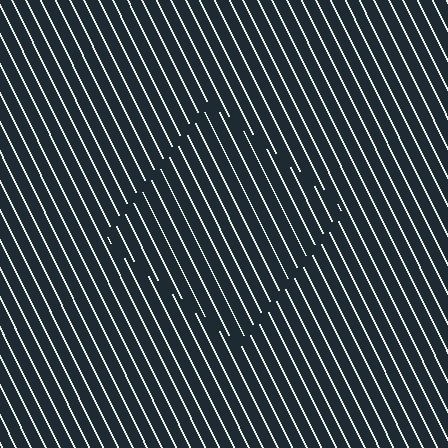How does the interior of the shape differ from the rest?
The interior of the shape contains the same grating, shifted by half a period — the contour is defined by the phase discontinuity where line-ends from the inner and outer gratings abut.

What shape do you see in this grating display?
An illusory square. The interior of the shape contains the same grating, shifted by half a period — the contour is defined by the phase discontinuity where line-ends from the inner and outer gratings abut.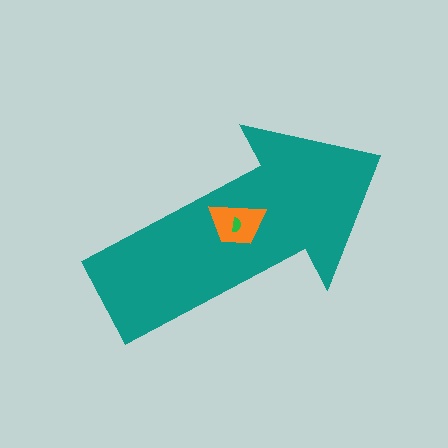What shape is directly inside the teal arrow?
The orange trapezoid.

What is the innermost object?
The green semicircle.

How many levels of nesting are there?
3.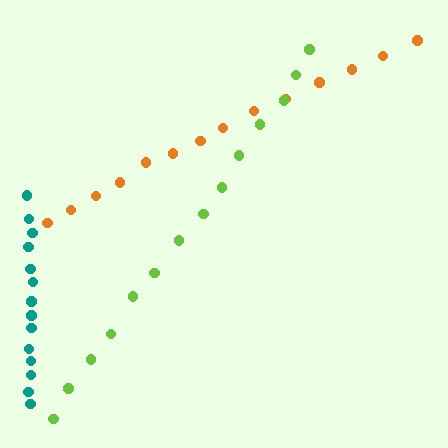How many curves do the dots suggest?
There are 3 distinct paths.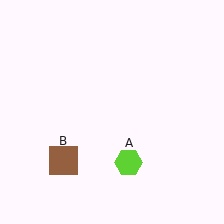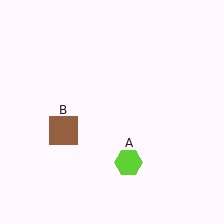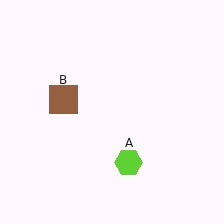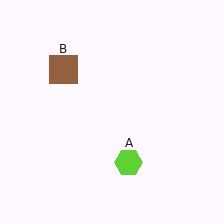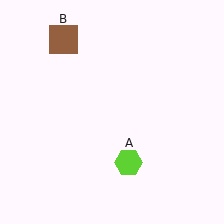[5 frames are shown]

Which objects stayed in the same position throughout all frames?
Lime hexagon (object A) remained stationary.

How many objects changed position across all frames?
1 object changed position: brown square (object B).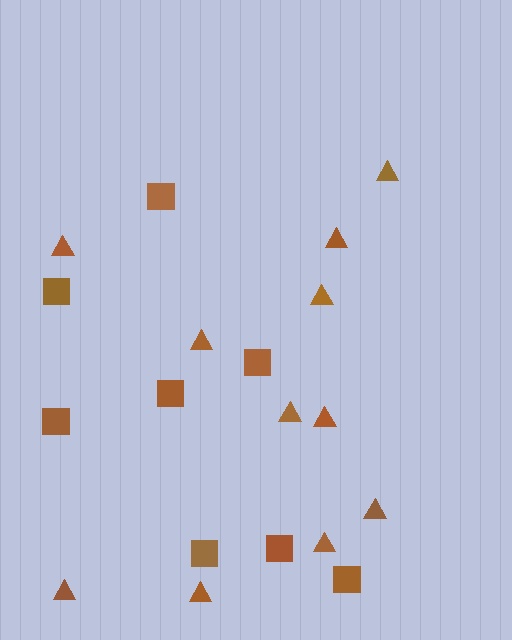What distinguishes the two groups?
There are 2 groups: one group of squares (8) and one group of triangles (11).